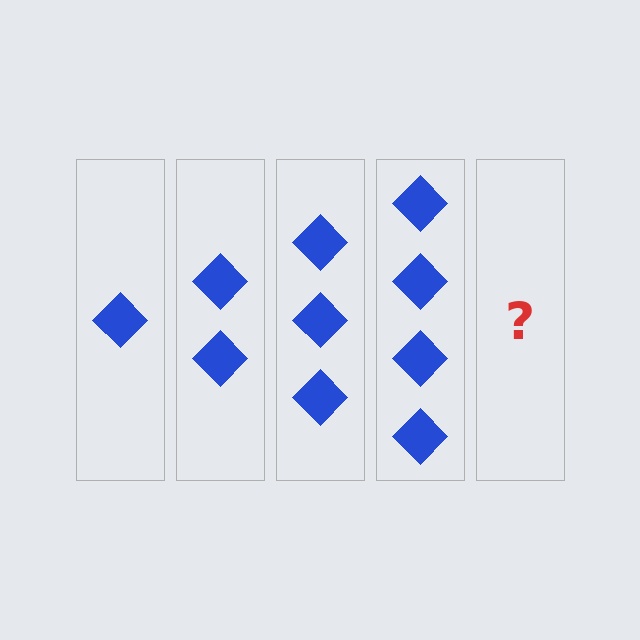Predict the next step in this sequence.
The next step is 5 diamonds.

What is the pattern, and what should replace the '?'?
The pattern is that each step adds one more diamond. The '?' should be 5 diamonds.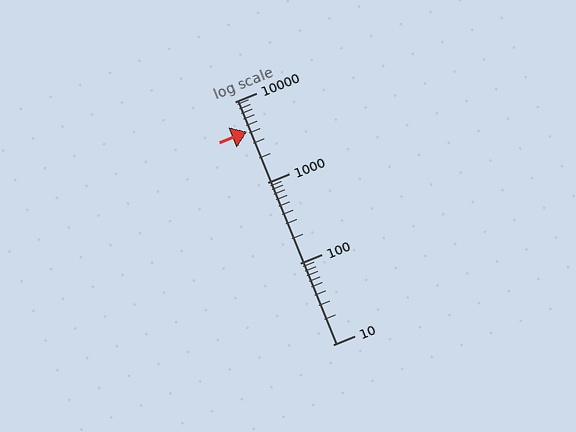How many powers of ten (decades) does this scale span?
The scale spans 3 decades, from 10 to 10000.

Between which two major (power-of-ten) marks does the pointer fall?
The pointer is between 1000 and 10000.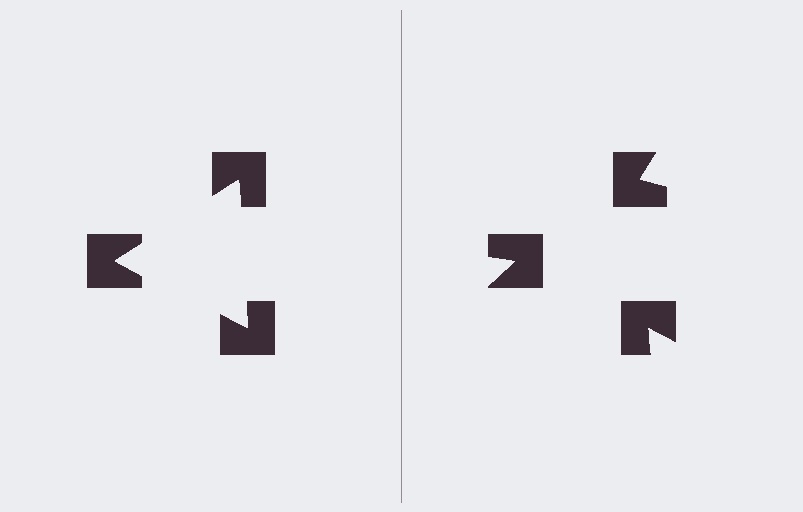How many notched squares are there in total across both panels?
6 — 3 on each side.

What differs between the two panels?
The notched squares are positioned identically on both sides; only the wedge orientations differ. On the left they align to a triangle; on the right they are misaligned.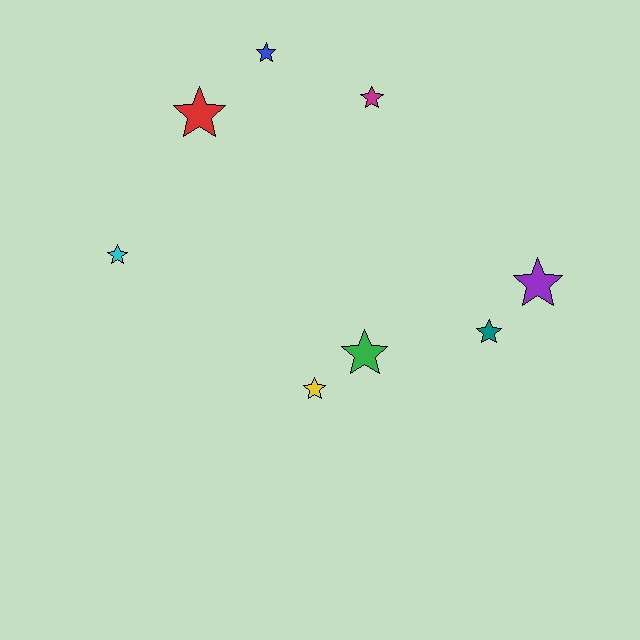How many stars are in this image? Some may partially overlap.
There are 8 stars.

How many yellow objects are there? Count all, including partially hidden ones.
There is 1 yellow object.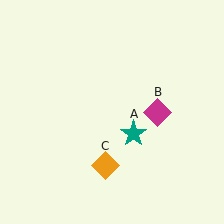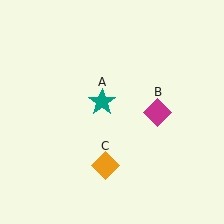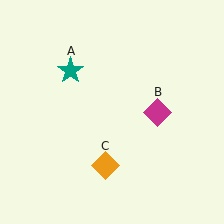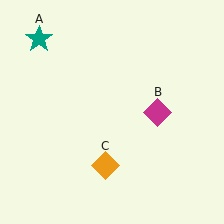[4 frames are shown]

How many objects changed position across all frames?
1 object changed position: teal star (object A).